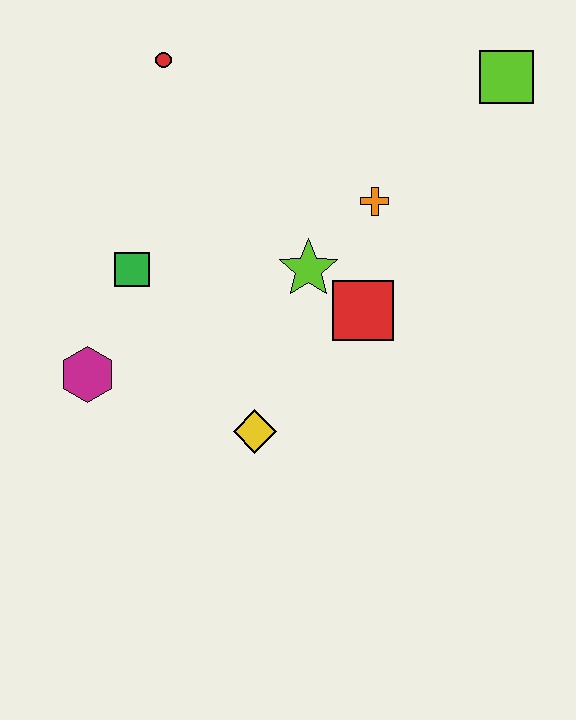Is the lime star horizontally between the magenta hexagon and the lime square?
Yes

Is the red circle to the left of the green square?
No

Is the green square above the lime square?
No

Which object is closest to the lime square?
The orange cross is closest to the lime square.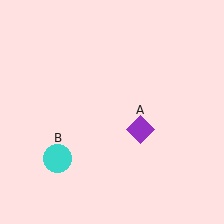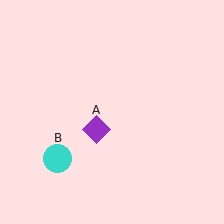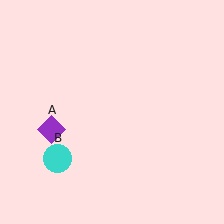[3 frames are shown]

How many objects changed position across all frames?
1 object changed position: purple diamond (object A).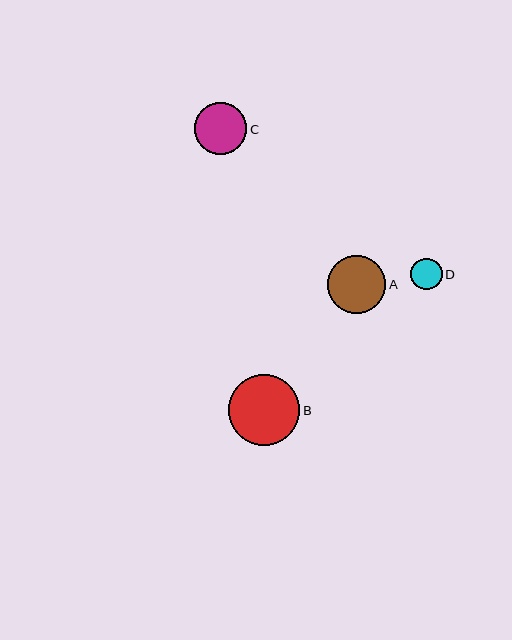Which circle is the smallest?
Circle D is the smallest with a size of approximately 31 pixels.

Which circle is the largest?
Circle B is the largest with a size of approximately 71 pixels.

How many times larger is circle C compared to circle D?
Circle C is approximately 1.7 times the size of circle D.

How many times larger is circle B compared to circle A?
Circle B is approximately 1.2 times the size of circle A.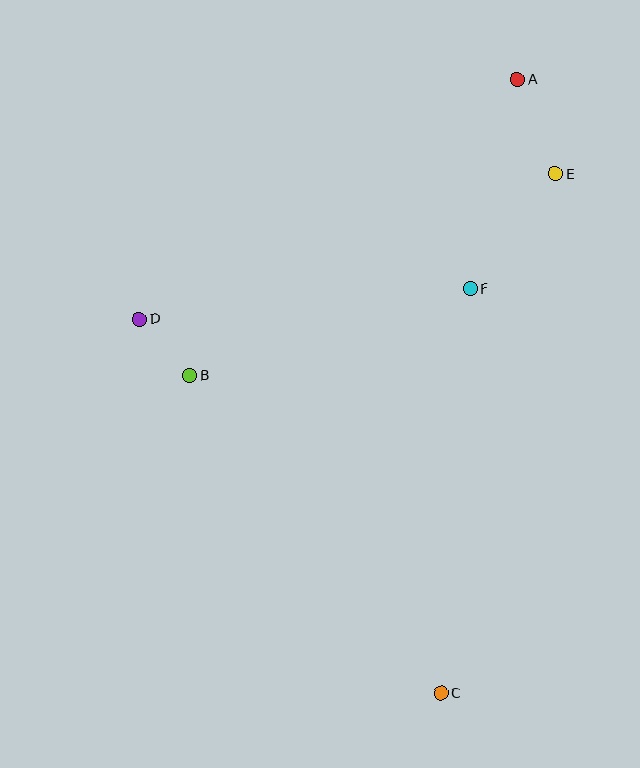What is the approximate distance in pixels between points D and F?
The distance between D and F is approximately 332 pixels.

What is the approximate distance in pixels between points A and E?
The distance between A and E is approximately 102 pixels.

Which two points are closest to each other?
Points B and D are closest to each other.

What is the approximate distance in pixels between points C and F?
The distance between C and F is approximately 406 pixels.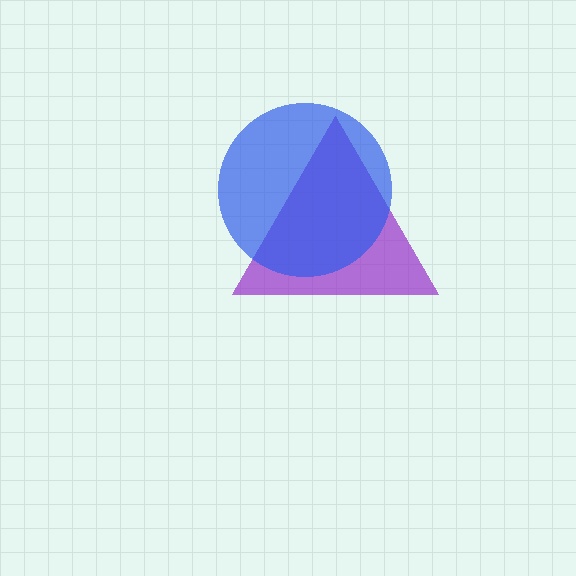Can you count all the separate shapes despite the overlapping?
Yes, there are 2 separate shapes.